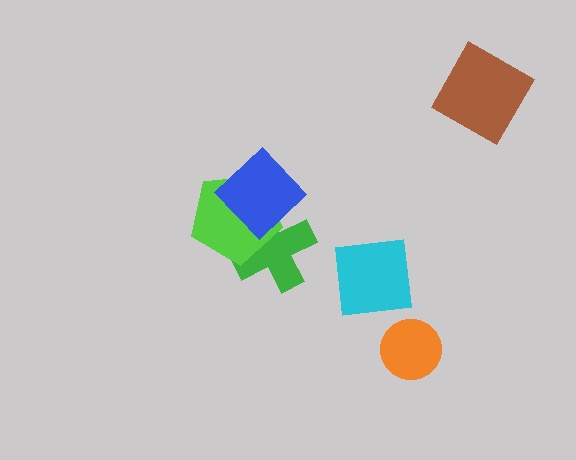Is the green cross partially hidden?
Yes, it is partially covered by another shape.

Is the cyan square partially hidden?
No, no other shape covers it.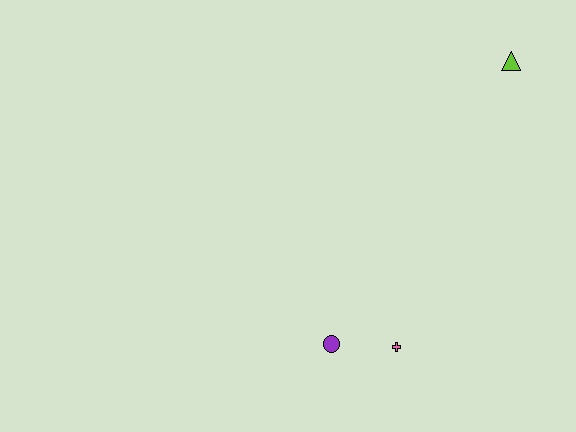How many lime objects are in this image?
There is 1 lime object.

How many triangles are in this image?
There is 1 triangle.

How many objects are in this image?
There are 3 objects.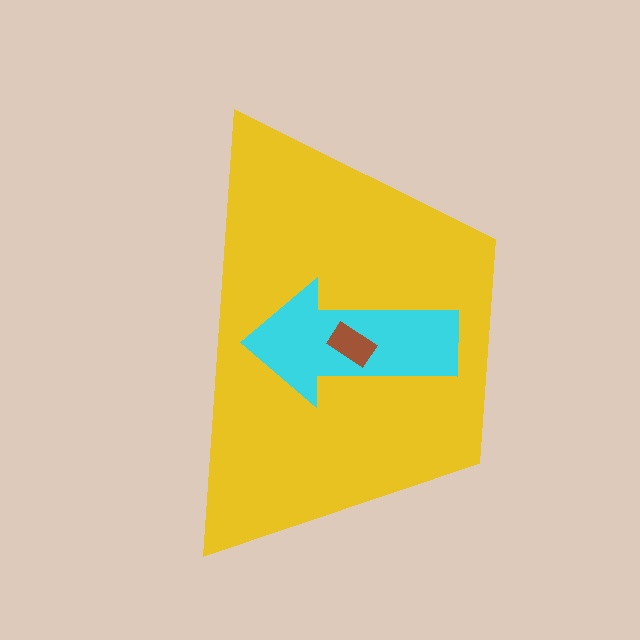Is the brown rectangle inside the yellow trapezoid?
Yes.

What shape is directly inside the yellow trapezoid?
The cyan arrow.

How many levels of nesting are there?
3.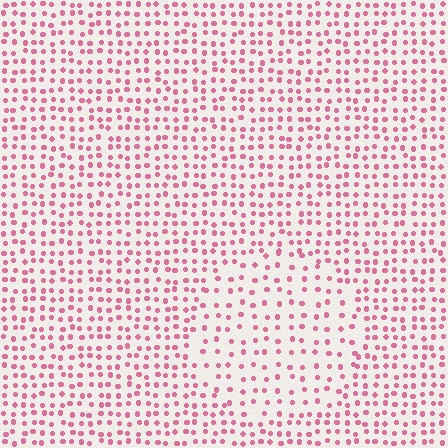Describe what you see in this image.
The image contains small pink elements arranged at two different densities. A circle-shaped region is visible where the elements are less densely packed than the surrounding area.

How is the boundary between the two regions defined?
The boundary is defined by a change in element density (approximately 1.7x ratio). All elements are the same color, size, and shape.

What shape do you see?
I see a circle.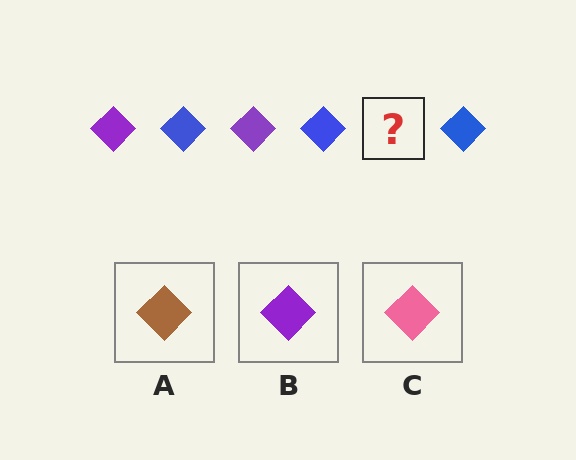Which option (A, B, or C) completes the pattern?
B.